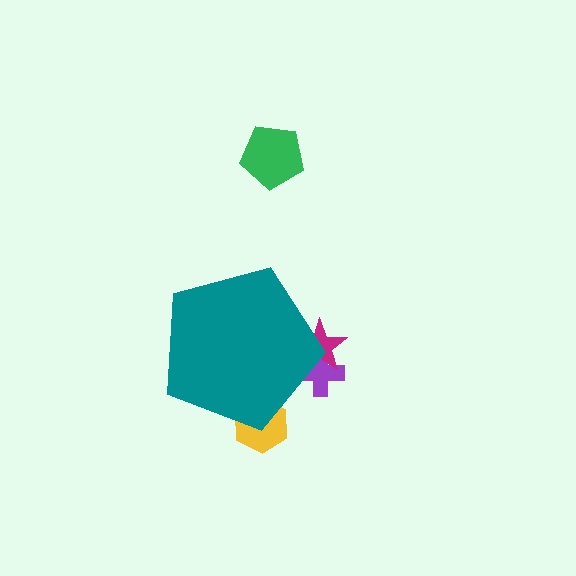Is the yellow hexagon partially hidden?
Yes, the yellow hexagon is partially hidden behind the teal pentagon.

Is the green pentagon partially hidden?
No, the green pentagon is fully visible.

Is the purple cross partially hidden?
Yes, the purple cross is partially hidden behind the teal pentagon.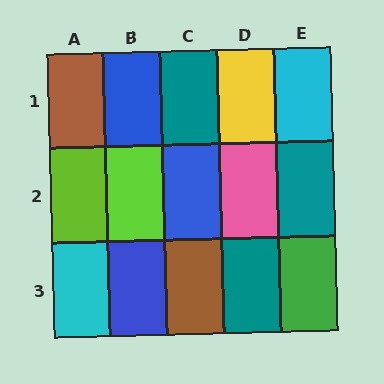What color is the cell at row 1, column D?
Yellow.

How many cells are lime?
2 cells are lime.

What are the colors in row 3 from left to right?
Cyan, blue, brown, teal, green.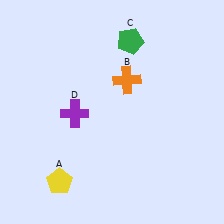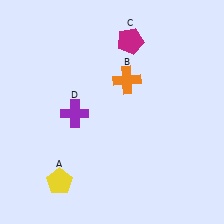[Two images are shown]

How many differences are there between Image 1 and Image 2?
There is 1 difference between the two images.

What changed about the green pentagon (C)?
In Image 1, C is green. In Image 2, it changed to magenta.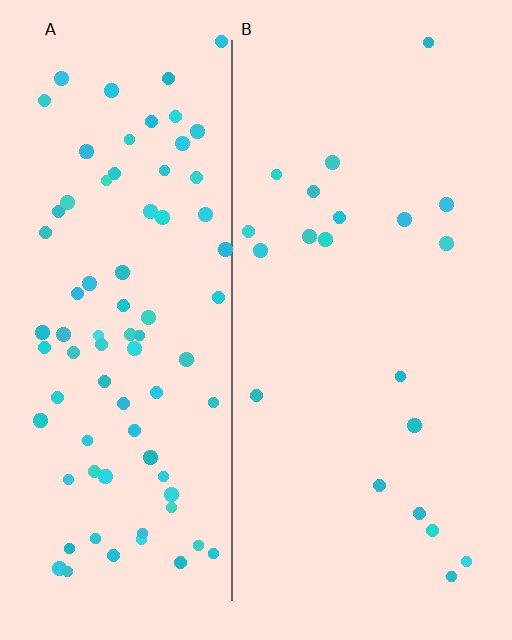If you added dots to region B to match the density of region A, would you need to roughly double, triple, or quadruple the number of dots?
Approximately quadruple.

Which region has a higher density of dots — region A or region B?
A (the left).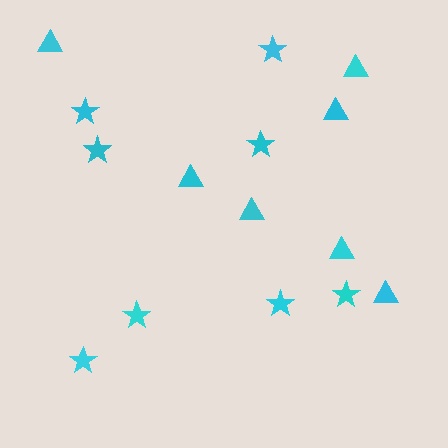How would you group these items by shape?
There are 2 groups: one group of stars (8) and one group of triangles (7).